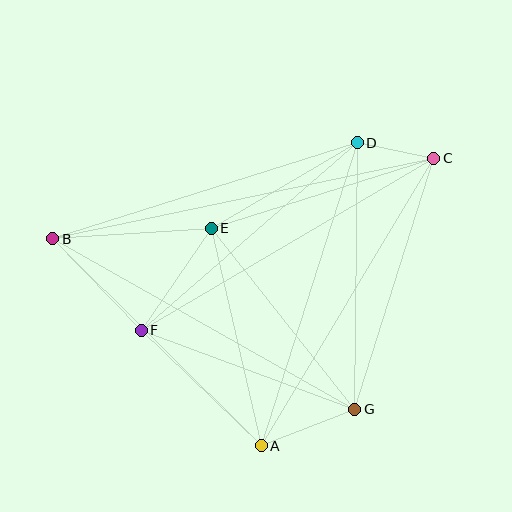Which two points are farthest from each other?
Points B and C are farthest from each other.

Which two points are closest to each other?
Points C and D are closest to each other.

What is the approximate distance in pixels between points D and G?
The distance between D and G is approximately 266 pixels.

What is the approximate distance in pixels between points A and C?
The distance between A and C is approximately 335 pixels.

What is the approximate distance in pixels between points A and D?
The distance between A and D is approximately 318 pixels.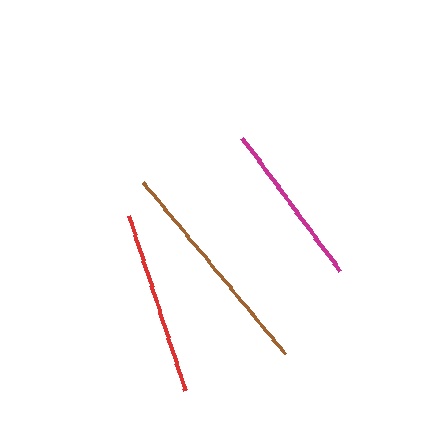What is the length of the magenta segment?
The magenta segment is approximately 166 pixels long.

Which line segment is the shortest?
The magenta line is the shortest at approximately 166 pixels.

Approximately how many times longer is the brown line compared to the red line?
The brown line is approximately 1.2 times the length of the red line.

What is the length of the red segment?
The red segment is approximately 183 pixels long.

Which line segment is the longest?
The brown line is the longest at approximately 223 pixels.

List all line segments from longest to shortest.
From longest to shortest: brown, red, magenta.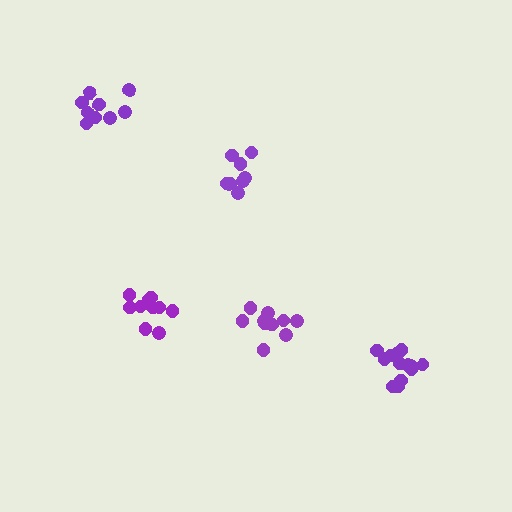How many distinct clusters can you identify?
There are 5 distinct clusters.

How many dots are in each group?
Group 1: 10 dots, Group 2: 9 dots, Group 3: 10 dots, Group 4: 13 dots, Group 5: 9 dots (51 total).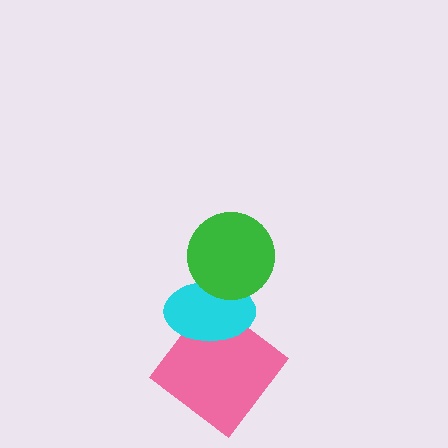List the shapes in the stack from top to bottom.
From top to bottom: the green circle, the cyan ellipse, the pink diamond.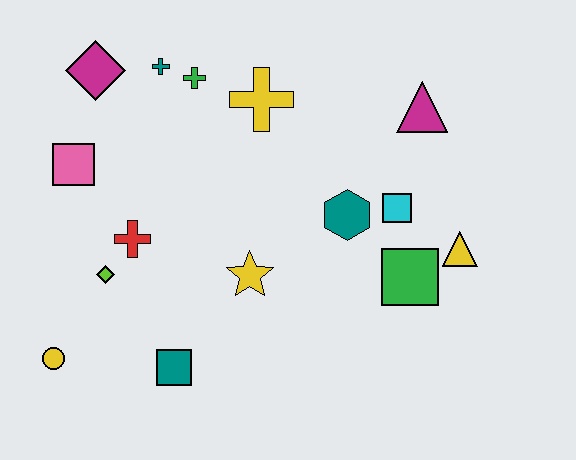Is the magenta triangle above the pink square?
Yes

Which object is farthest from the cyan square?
The yellow circle is farthest from the cyan square.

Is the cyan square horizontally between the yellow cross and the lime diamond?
No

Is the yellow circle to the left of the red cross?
Yes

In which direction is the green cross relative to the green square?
The green cross is to the left of the green square.